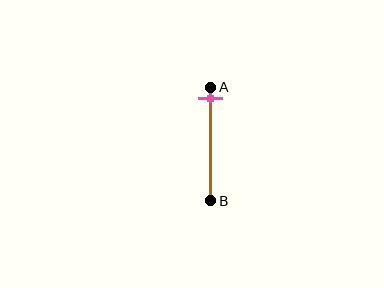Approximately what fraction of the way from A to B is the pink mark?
The pink mark is approximately 10% of the way from A to B.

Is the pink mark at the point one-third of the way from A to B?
No, the mark is at about 10% from A, not at the 33% one-third point.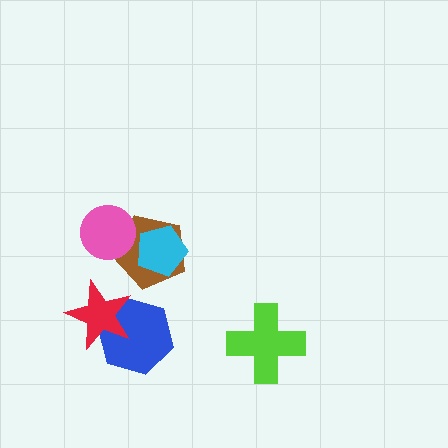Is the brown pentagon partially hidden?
Yes, it is partially covered by another shape.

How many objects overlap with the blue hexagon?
1 object overlaps with the blue hexagon.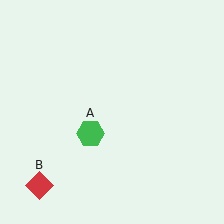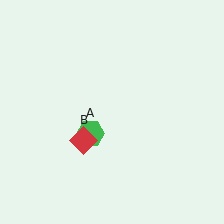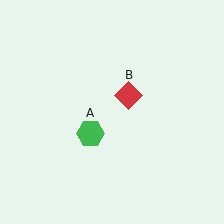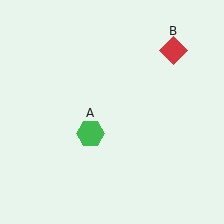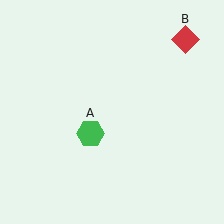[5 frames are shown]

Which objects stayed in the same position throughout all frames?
Green hexagon (object A) remained stationary.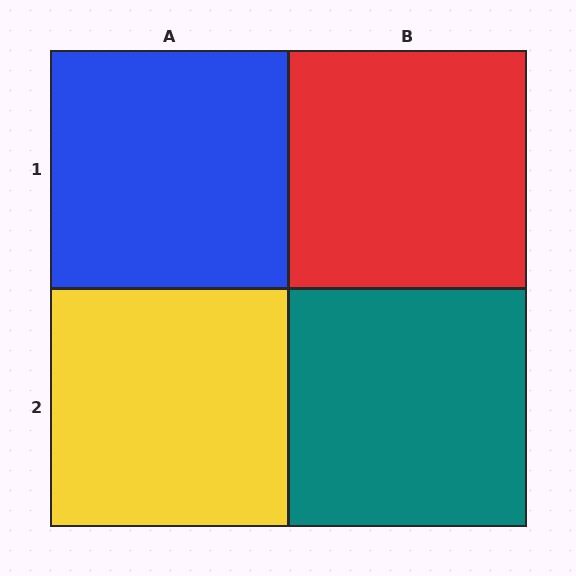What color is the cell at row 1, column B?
Red.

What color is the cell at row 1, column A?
Blue.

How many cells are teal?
1 cell is teal.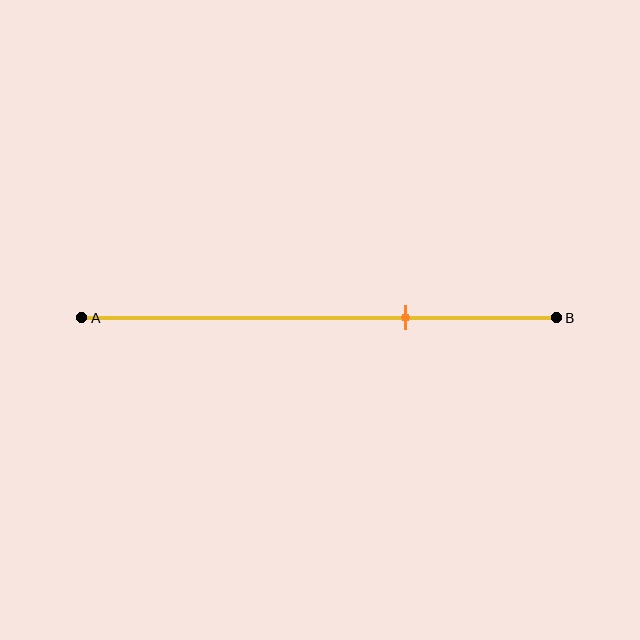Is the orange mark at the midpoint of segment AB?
No, the mark is at about 70% from A, not at the 50% midpoint.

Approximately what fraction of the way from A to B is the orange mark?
The orange mark is approximately 70% of the way from A to B.